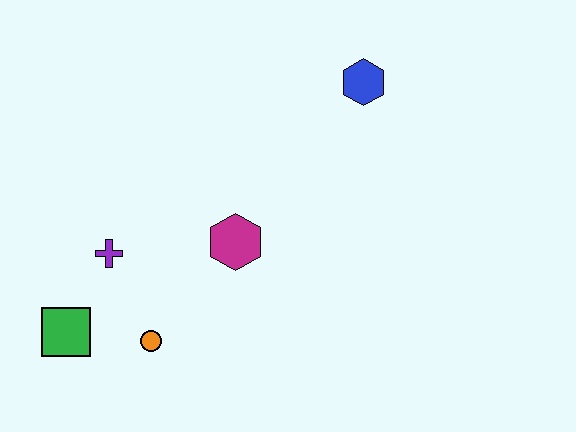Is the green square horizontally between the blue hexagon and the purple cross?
No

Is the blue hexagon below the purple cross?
No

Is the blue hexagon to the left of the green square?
No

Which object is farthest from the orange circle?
The blue hexagon is farthest from the orange circle.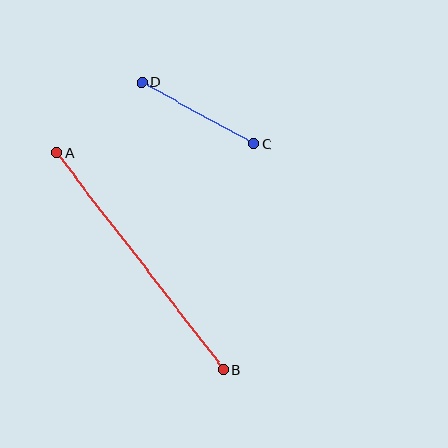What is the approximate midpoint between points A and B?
The midpoint is at approximately (140, 261) pixels.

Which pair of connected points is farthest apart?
Points A and B are farthest apart.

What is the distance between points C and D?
The distance is approximately 128 pixels.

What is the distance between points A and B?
The distance is approximately 274 pixels.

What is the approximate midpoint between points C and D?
The midpoint is at approximately (198, 113) pixels.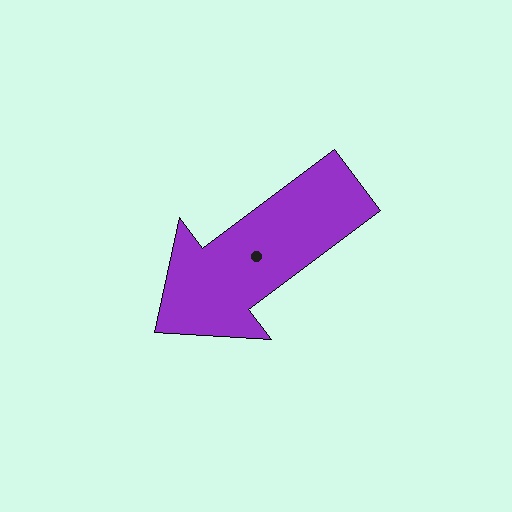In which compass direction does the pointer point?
Southwest.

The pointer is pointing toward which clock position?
Roughly 8 o'clock.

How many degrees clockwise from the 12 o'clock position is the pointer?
Approximately 233 degrees.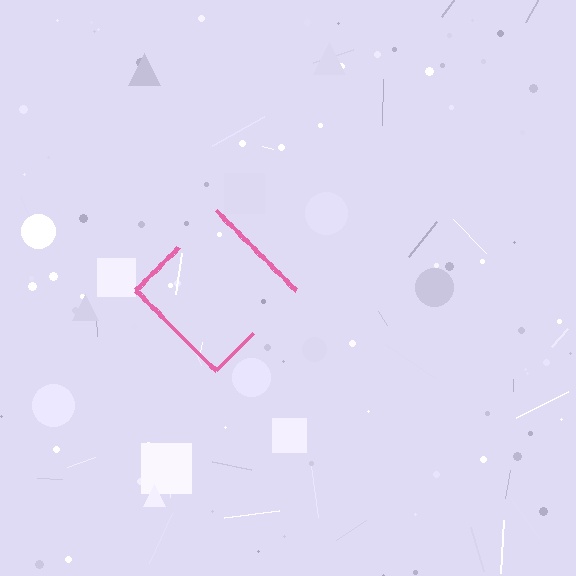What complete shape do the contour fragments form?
The contour fragments form a diamond.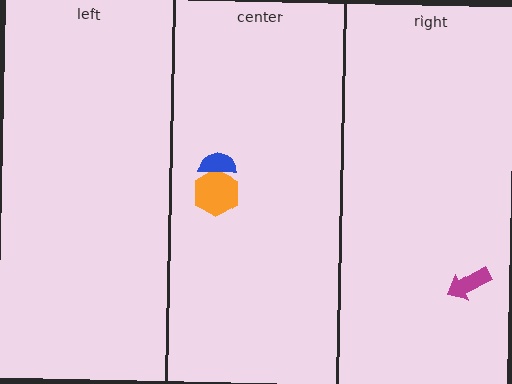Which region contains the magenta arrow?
The right region.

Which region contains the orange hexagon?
The center region.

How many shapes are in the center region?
2.